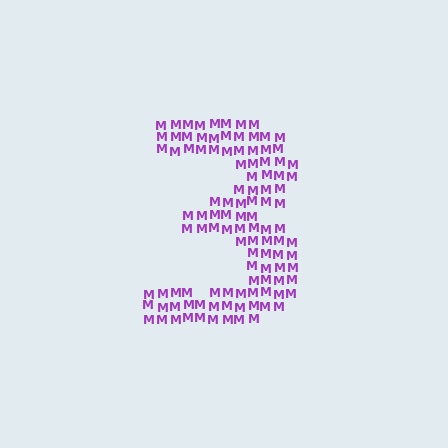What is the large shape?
The large shape is the digit 3.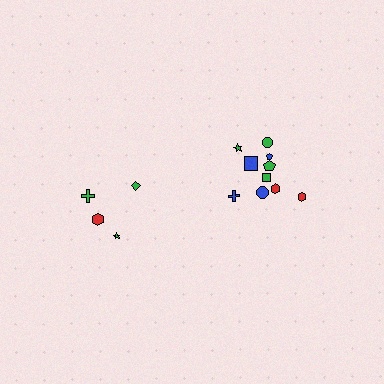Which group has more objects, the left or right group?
The right group.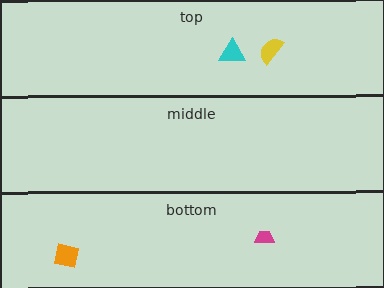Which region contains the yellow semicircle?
The top region.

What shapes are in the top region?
The cyan triangle, the yellow semicircle.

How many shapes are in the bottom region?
2.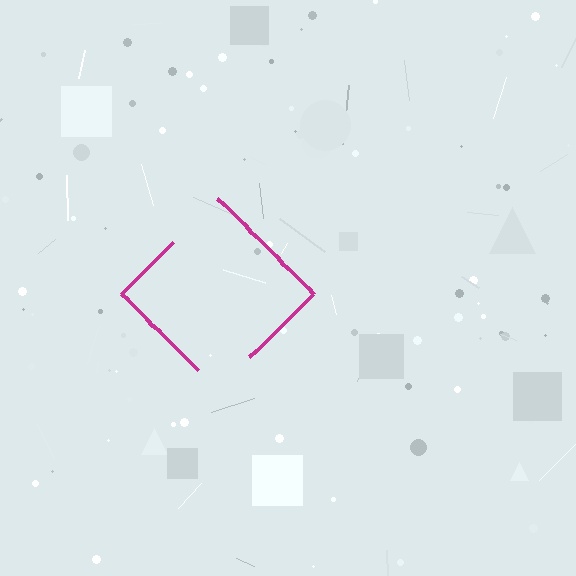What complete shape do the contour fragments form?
The contour fragments form a diamond.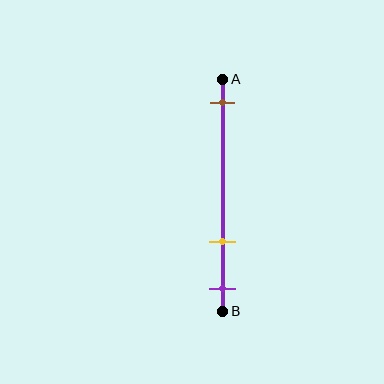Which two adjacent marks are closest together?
The yellow and purple marks are the closest adjacent pair.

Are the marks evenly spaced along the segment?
No, the marks are not evenly spaced.